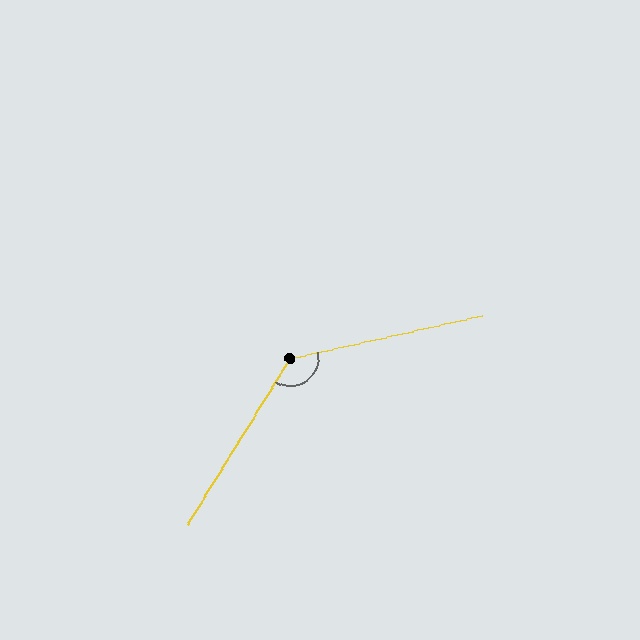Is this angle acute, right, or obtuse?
It is obtuse.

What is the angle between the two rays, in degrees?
Approximately 134 degrees.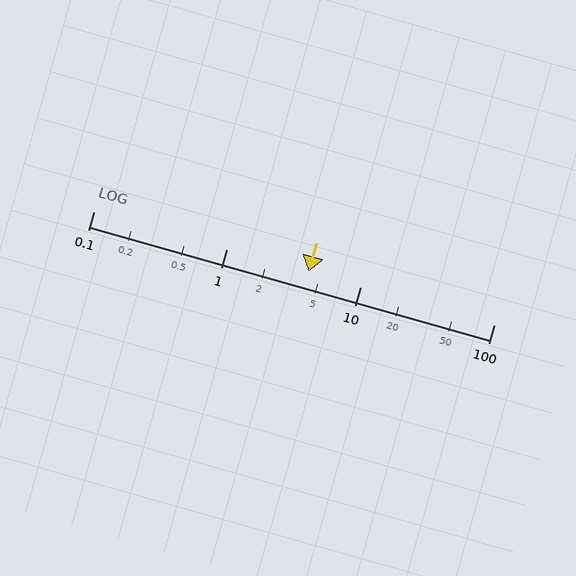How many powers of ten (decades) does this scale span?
The scale spans 3 decades, from 0.1 to 100.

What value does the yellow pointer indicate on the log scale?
The pointer indicates approximately 4.1.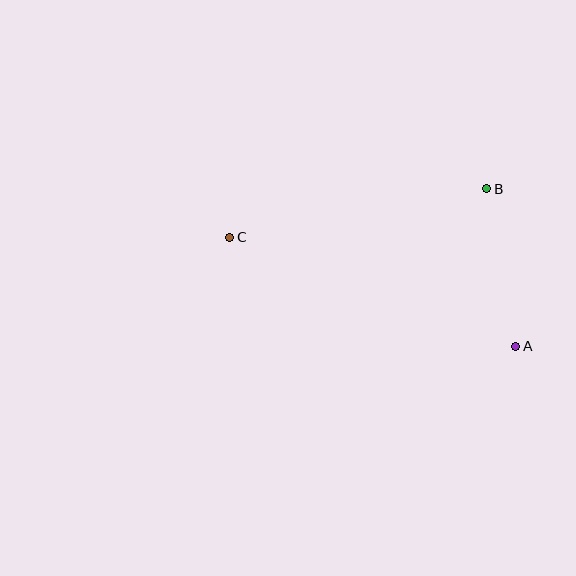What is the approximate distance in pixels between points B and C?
The distance between B and C is approximately 261 pixels.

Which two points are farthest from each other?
Points A and C are farthest from each other.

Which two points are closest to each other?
Points A and B are closest to each other.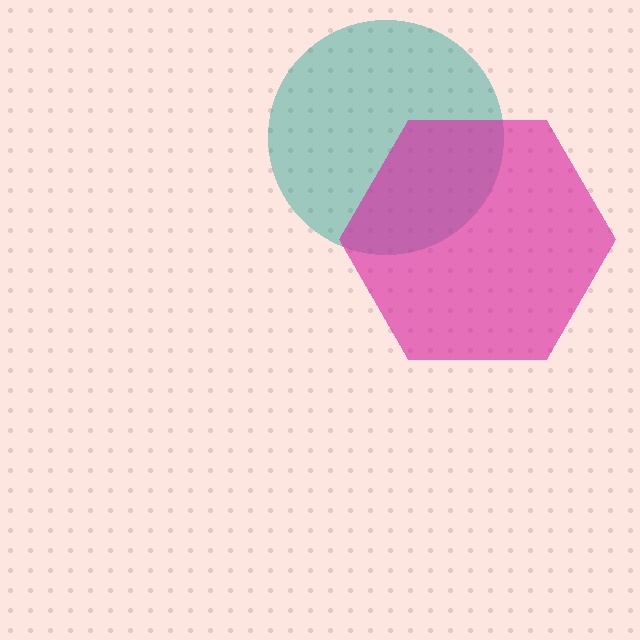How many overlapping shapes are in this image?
There are 2 overlapping shapes in the image.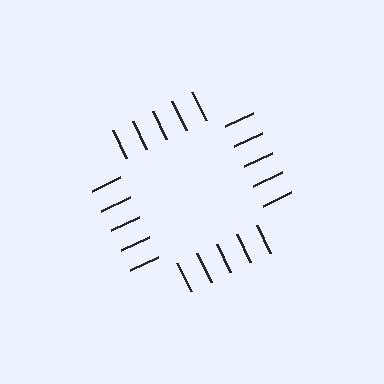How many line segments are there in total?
20 — 5 along each of the 4 edges.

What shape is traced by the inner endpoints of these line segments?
An illusory square — the line segments terminate on its edges but no continuous stroke is drawn.